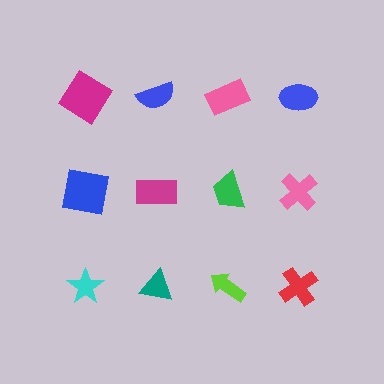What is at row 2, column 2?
A magenta rectangle.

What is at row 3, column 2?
A teal triangle.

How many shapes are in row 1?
4 shapes.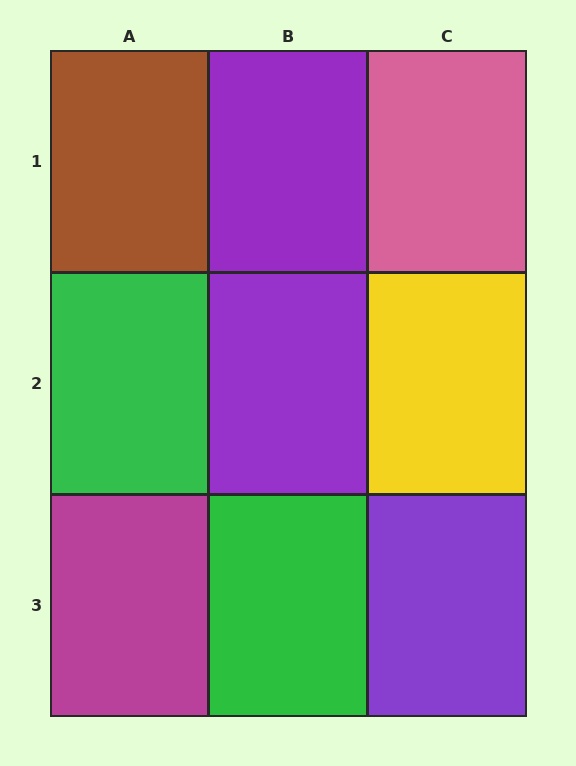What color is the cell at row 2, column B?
Purple.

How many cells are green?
2 cells are green.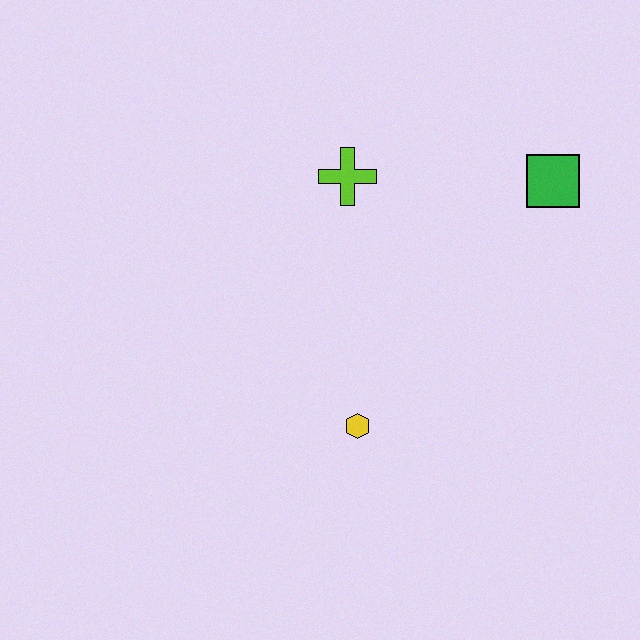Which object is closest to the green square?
The lime cross is closest to the green square.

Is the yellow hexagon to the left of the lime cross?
No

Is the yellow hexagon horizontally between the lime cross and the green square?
Yes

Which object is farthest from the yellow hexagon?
The green square is farthest from the yellow hexagon.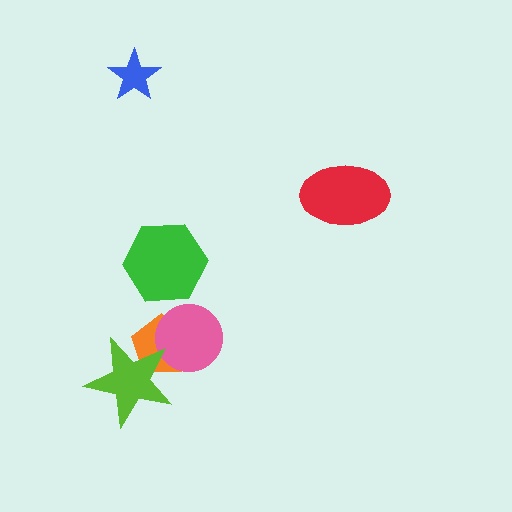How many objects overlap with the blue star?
0 objects overlap with the blue star.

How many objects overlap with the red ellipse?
0 objects overlap with the red ellipse.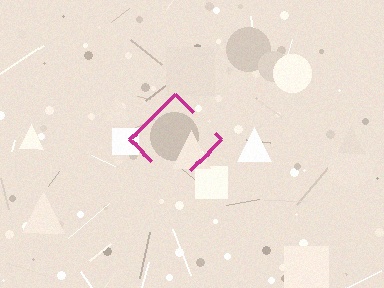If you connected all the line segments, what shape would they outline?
They would outline a diamond.